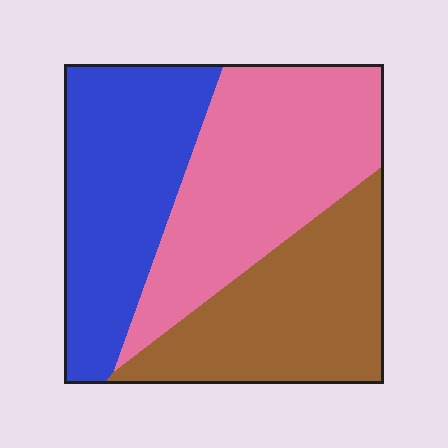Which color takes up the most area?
Pink, at roughly 35%.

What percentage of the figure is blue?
Blue takes up about one third (1/3) of the figure.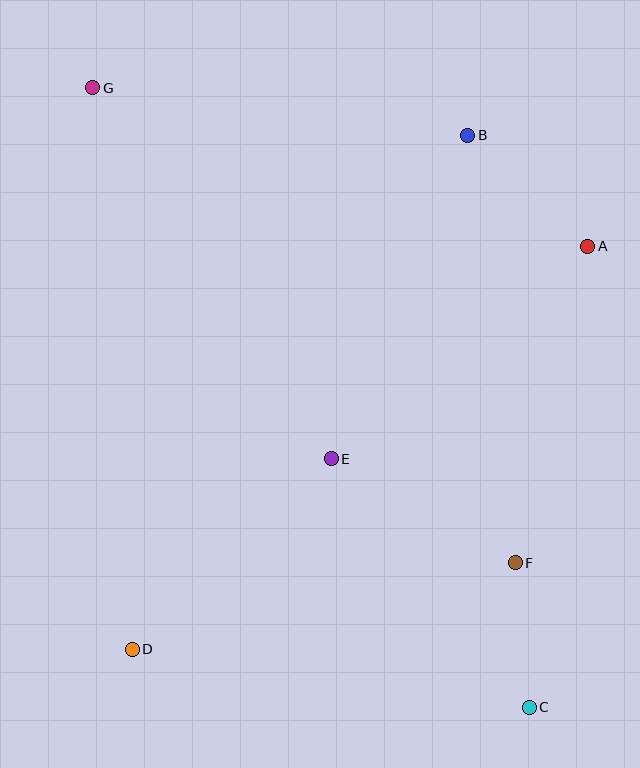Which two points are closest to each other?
Points C and F are closest to each other.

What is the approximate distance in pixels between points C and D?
The distance between C and D is approximately 401 pixels.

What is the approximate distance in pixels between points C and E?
The distance between C and E is approximately 318 pixels.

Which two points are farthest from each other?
Points C and G are farthest from each other.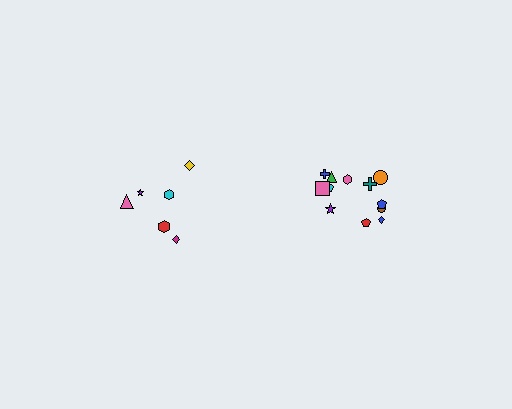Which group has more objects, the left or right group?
The right group.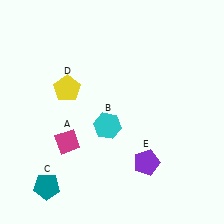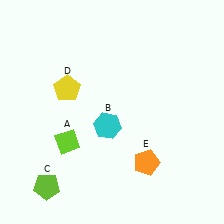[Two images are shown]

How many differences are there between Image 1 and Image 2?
There are 3 differences between the two images.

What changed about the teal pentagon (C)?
In Image 1, C is teal. In Image 2, it changed to lime.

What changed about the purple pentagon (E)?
In Image 1, E is purple. In Image 2, it changed to orange.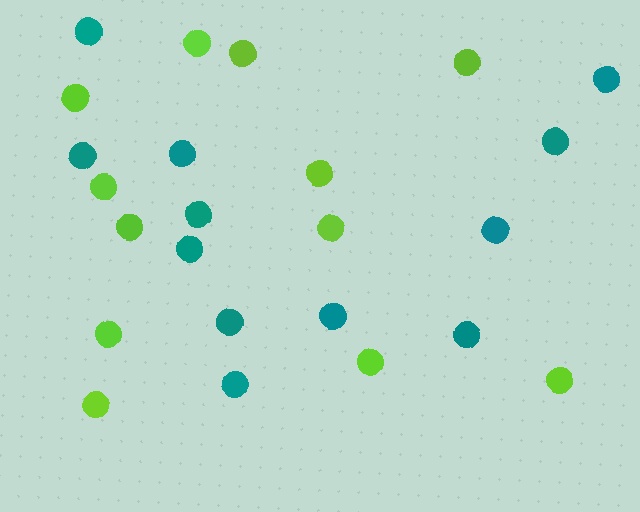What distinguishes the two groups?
There are 2 groups: one group of lime circles (12) and one group of teal circles (12).